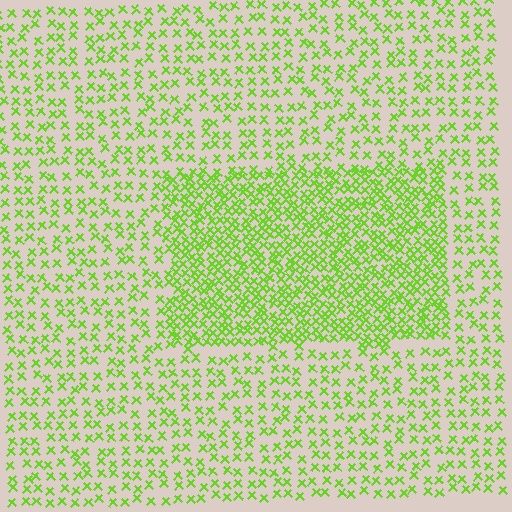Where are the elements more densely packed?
The elements are more densely packed inside the rectangle boundary.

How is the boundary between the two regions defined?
The boundary is defined by a change in element density (approximately 2.1x ratio). All elements are the same color, size, and shape.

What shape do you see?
I see a rectangle.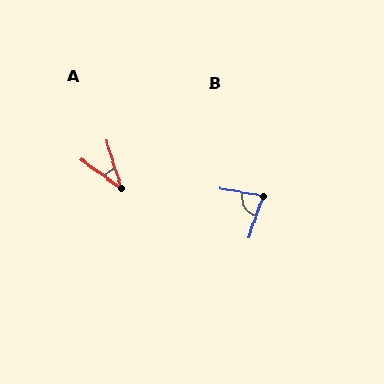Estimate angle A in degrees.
Approximately 36 degrees.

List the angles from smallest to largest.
A (36°), B (82°).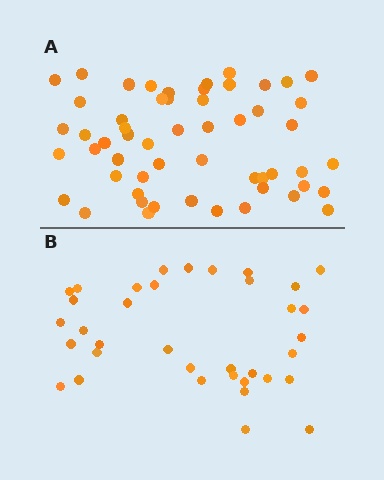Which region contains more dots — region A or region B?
Region A (the top region) has more dots.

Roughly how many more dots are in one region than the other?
Region A has approximately 20 more dots than region B.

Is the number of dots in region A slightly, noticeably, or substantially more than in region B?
Region A has substantially more. The ratio is roughly 1.5 to 1.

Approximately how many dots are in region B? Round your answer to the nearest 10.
About 40 dots. (The exact count is 36, which rounds to 40.)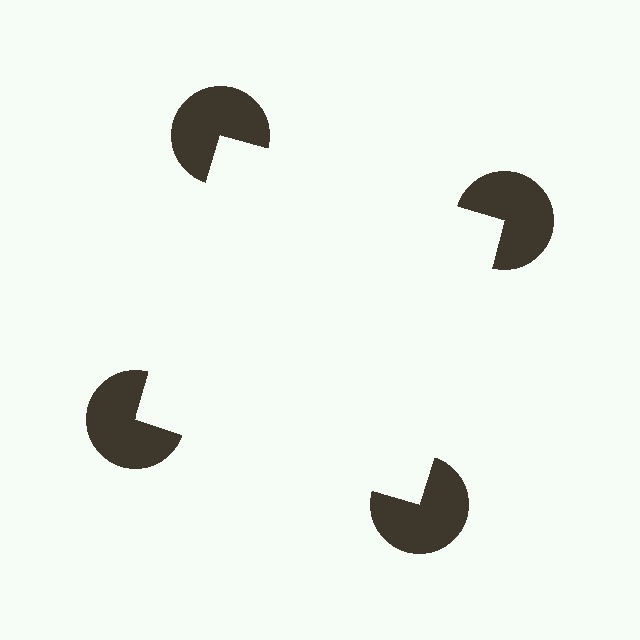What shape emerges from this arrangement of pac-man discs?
An illusory square — its edges are inferred from the aligned wedge cuts in the pac-man discs, not physically drawn.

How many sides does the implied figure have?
4 sides.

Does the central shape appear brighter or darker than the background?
It typically appears slightly brighter than the background, even though no actual brightness change is drawn.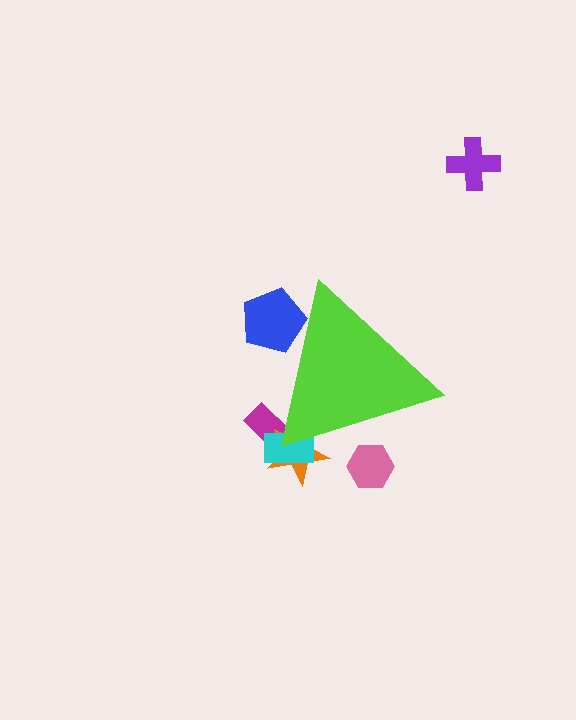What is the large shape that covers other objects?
A lime triangle.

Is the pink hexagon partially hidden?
Yes, the pink hexagon is partially hidden behind the lime triangle.